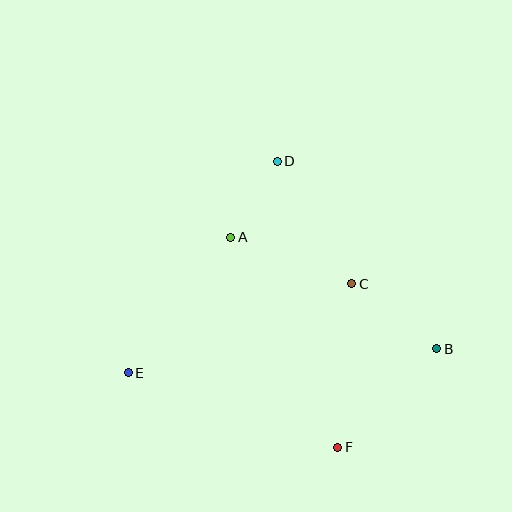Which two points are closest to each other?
Points A and D are closest to each other.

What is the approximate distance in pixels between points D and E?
The distance between D and E is approximately 259 pixels.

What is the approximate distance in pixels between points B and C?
The distance between B and C is approximately 107 pixels.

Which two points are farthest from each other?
Points B and E are farthest from each other.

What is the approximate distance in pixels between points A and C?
The distance between A and C is approximately 130 pixels.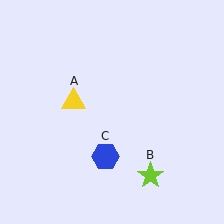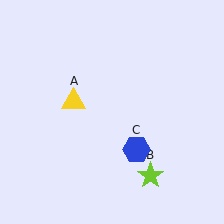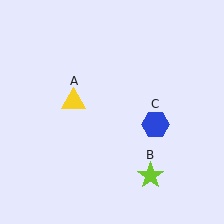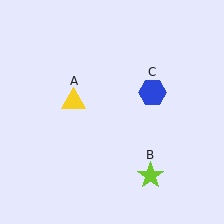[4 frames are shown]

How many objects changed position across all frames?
1 object changed position: blue hexagon (object C).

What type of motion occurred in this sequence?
The blue hexagon (object C) rotated counterclockwise around the center of the scene.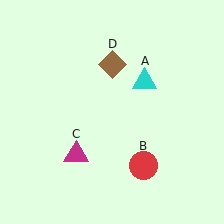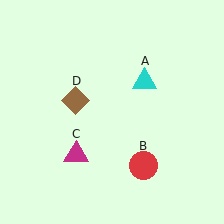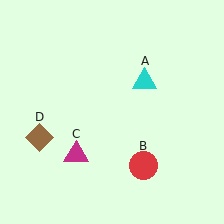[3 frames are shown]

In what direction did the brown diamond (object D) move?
The brown diamond (object D) moved down and to the left.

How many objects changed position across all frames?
1 object changed position: brown diamond (object D).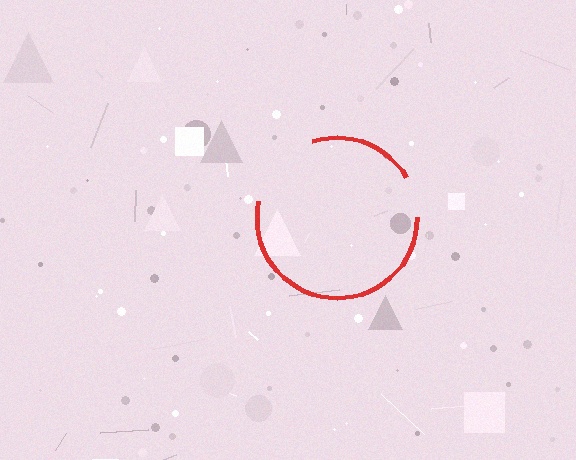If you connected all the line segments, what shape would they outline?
They would outline a circle.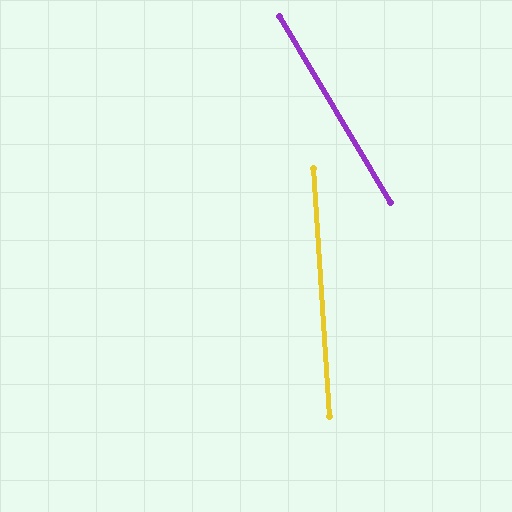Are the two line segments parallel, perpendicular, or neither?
Neither parallel nor perpendicular — they differ by about 27°.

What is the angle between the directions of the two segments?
Approximately 27 degrees.